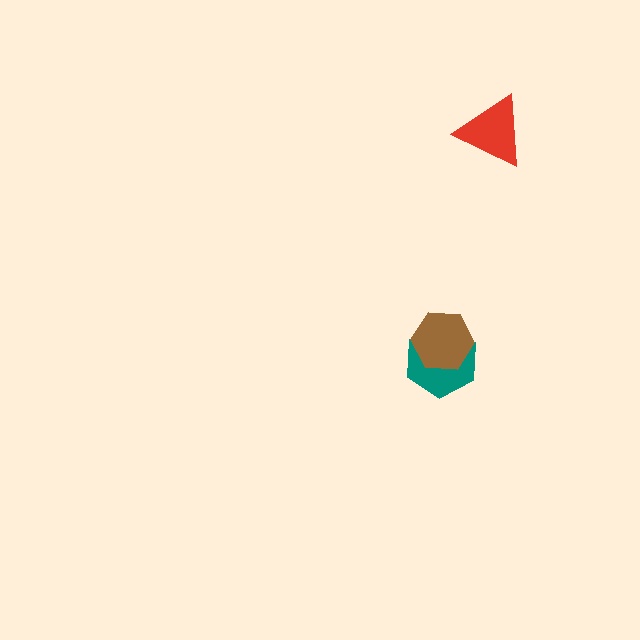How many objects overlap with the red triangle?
0 objects overlap with the red triangle.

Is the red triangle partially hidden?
No, no other shape covers it.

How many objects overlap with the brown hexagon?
1 object overlaps with the brown hexagon.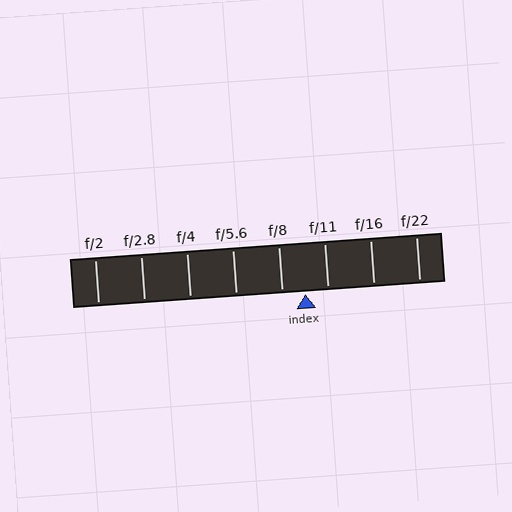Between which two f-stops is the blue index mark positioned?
The index mark is between f/8 and f/11.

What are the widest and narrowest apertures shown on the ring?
The widest aperture shown is f/2 and the narrowest is f/22.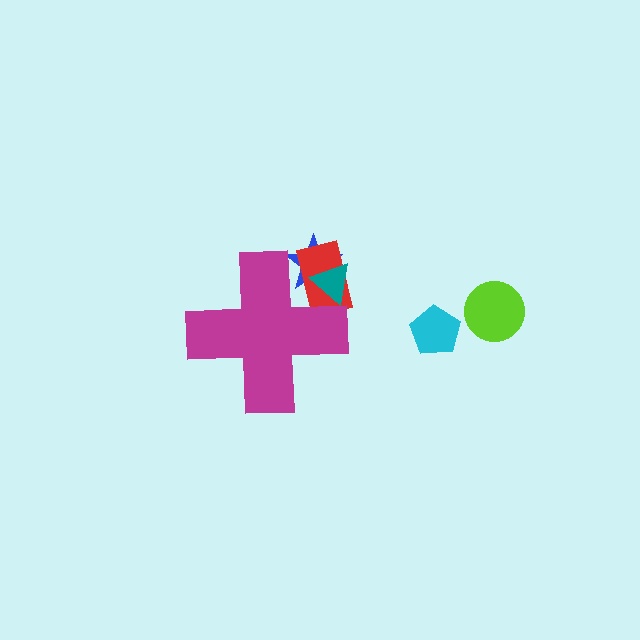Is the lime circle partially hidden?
No, the lime circle is fully visible.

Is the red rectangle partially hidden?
Yes, the red rectangle is partially hidden behind the magenta cross.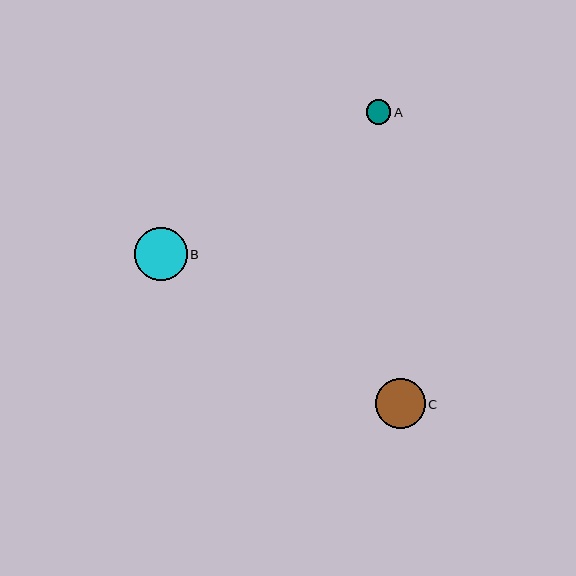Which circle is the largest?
Circle B is the largest with a size of approximately 53 pixels.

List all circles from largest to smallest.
From largest to smallest: B, C, A.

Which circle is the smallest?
Circle A is the smallest with a size of approximately 24 pixels.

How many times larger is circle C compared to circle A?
Circle C is approximately 2.0 times the size of circle A.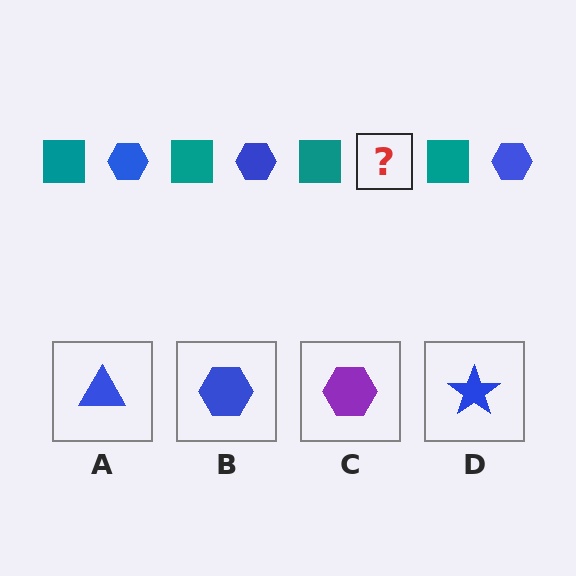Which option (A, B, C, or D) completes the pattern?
B.